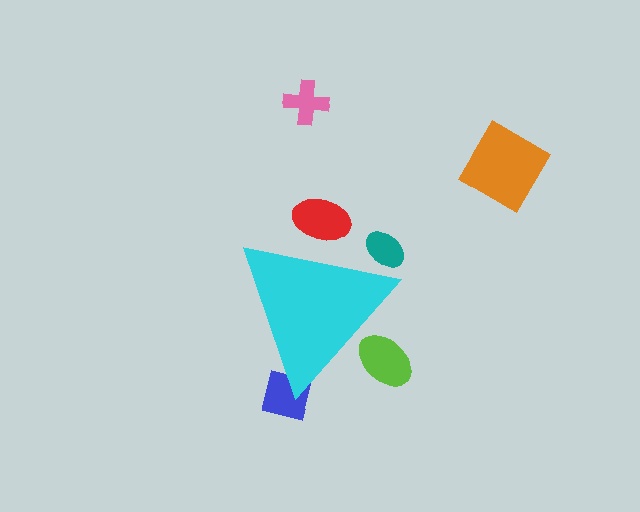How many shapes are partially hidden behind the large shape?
4 shapes are partially hidden.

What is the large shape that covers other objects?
A cyan triangle.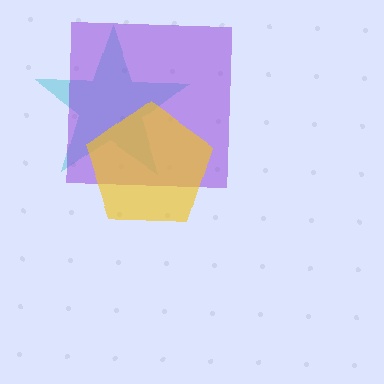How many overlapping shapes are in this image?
There are 3 overlapping shapes in the image.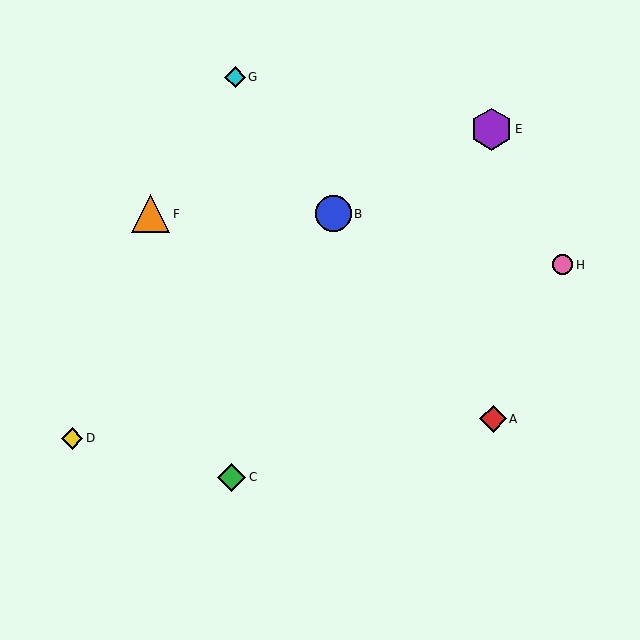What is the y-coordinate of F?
Object F is at y≈214.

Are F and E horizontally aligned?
No, F is at y≈214 and E is at y≈129.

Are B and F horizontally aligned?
Yes, both are at y≈214.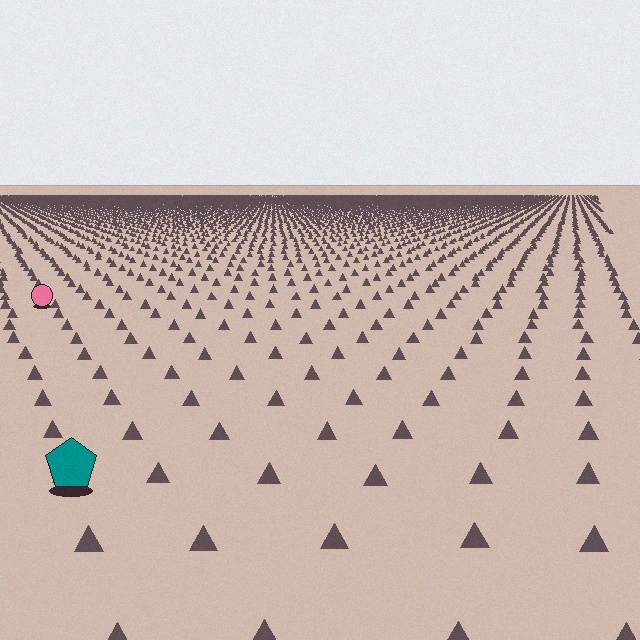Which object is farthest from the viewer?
The pink circle is farthest from the viewer. It appears smaller and the ground texture around it is denser.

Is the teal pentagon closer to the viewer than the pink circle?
Yes. The teal pentagon is closer — you can tell from the texture gradient: the ground texture is coarser near it.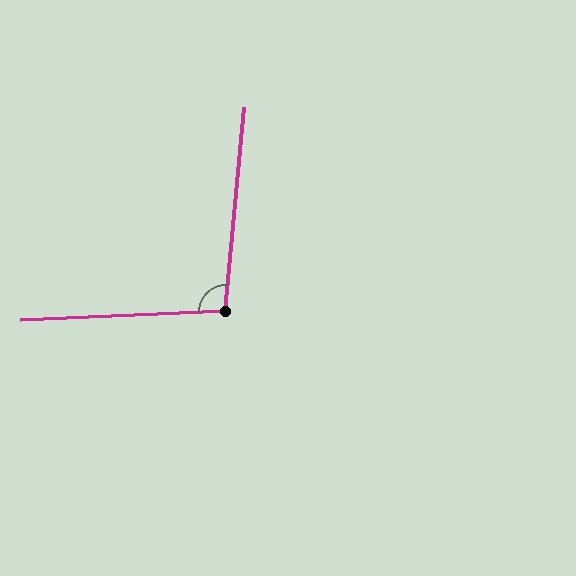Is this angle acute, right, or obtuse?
It is obtuse.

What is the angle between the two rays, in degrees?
Approximately 98 degrees.